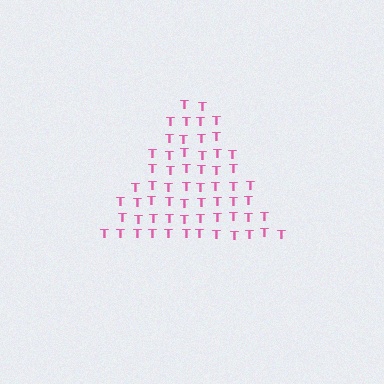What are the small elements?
The small elements are letter T's.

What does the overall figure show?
The overall figure shows a triangle.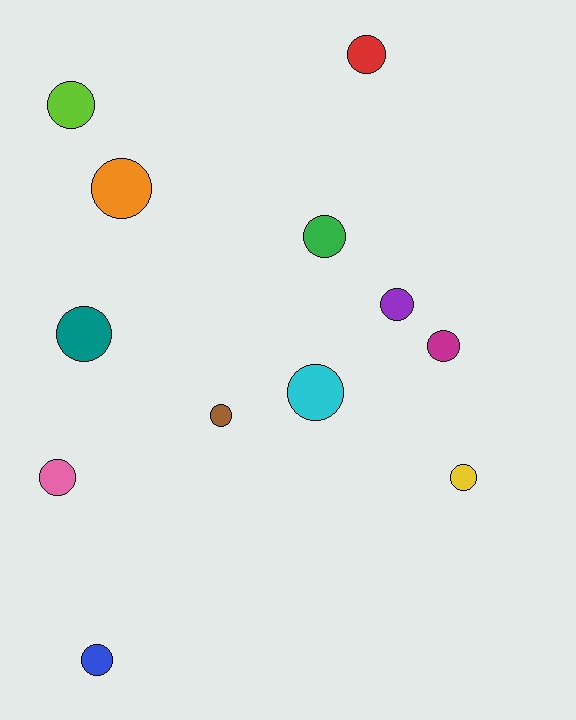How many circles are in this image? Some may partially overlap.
There are 12 circles.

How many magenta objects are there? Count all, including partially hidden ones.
There is 1 magenta object.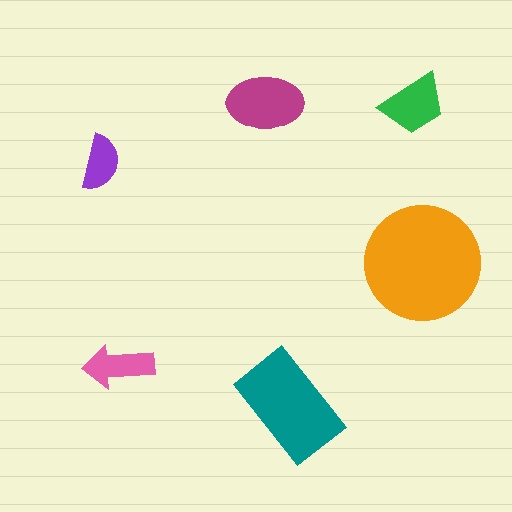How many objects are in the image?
There are 6 objects in the image.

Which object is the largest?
The orange circle.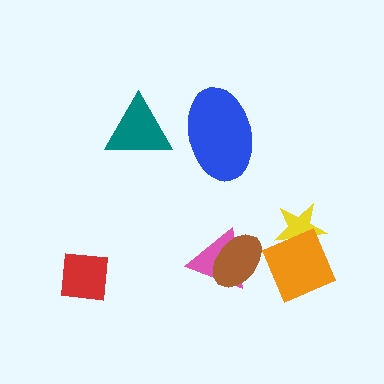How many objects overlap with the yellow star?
1 object overlaps with the yellow star.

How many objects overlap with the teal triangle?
0 objects overlap with the teal triangle.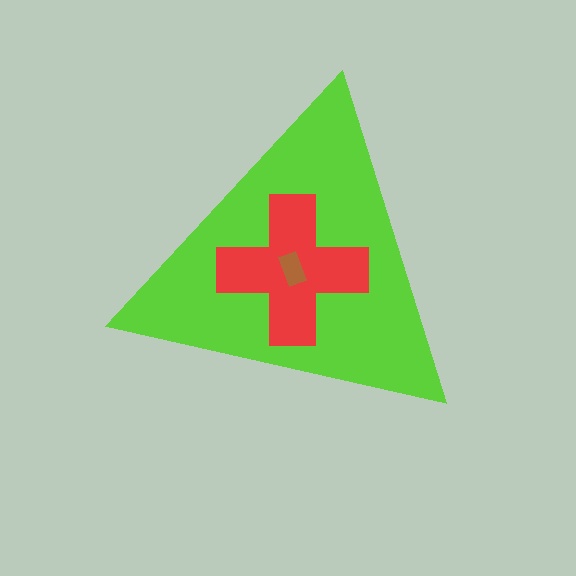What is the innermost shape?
The brown rectangle.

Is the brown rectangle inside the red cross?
Yes.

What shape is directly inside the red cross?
The brown rectangle.